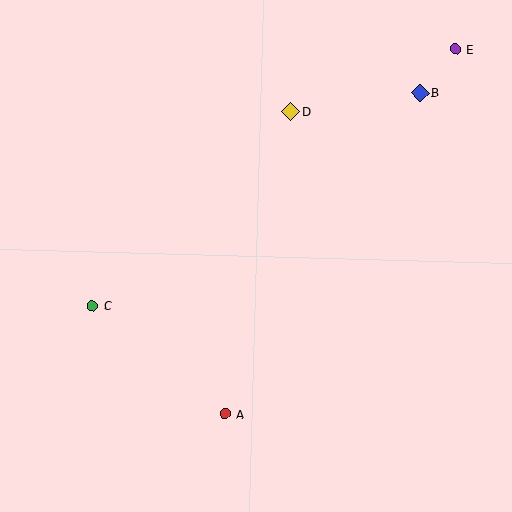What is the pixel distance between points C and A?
The distance between C and A is 171 pixels.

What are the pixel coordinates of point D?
Point D is at (291, 112).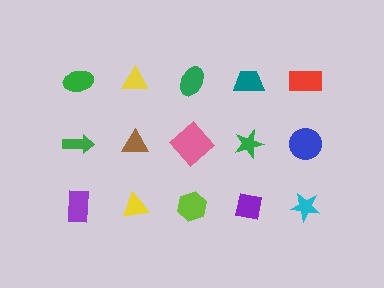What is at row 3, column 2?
A yellow triangle.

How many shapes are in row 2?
5 shapes.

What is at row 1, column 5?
A red rectangle.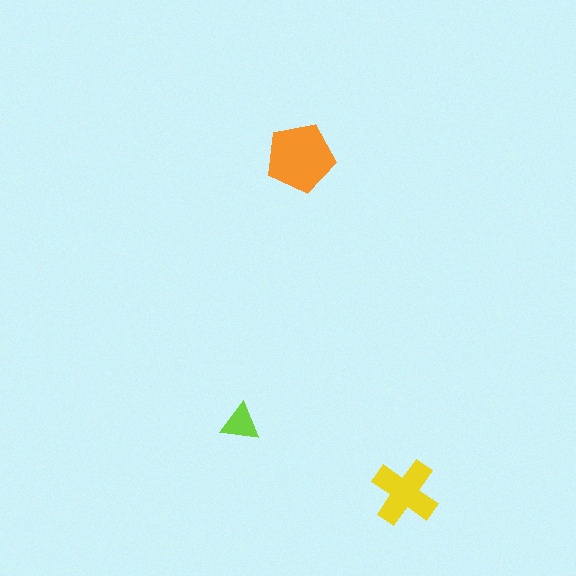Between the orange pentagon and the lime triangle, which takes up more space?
The orange pentagon.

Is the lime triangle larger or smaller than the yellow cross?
Smaller.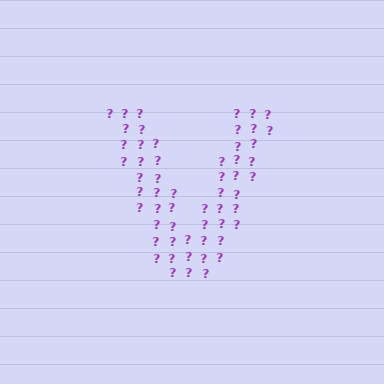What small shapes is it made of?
It is made of small question marks.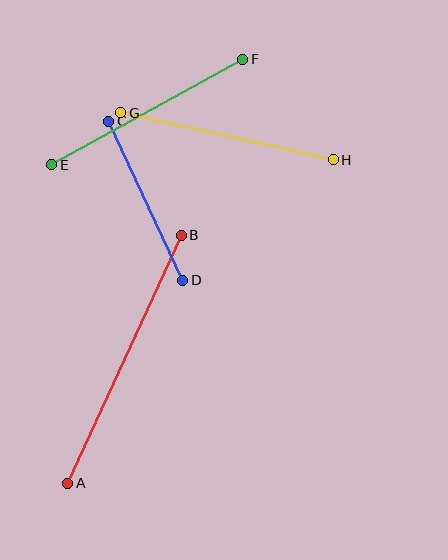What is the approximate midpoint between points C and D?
The midpoint is at approximately (146, 201) pixels.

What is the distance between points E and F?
The distance is approximately 218 pixels.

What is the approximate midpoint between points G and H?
The midpoint is at approximately (227, 136) pixels.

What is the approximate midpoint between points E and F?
The midpoint is at approximately (147, 112) pixels.